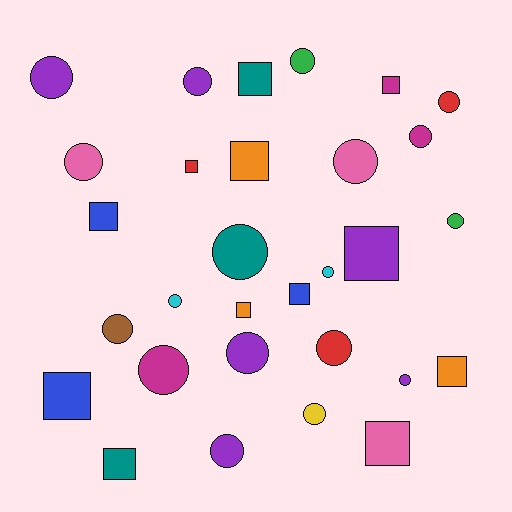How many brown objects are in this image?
There is 1 brown object.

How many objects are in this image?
There are 30 objects.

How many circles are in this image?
There are 18 circles.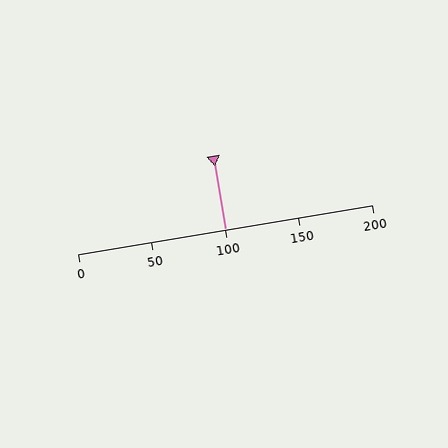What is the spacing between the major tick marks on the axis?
The major ticks are spaced 50 apart.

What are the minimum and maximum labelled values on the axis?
The axis runs from 0 to 200.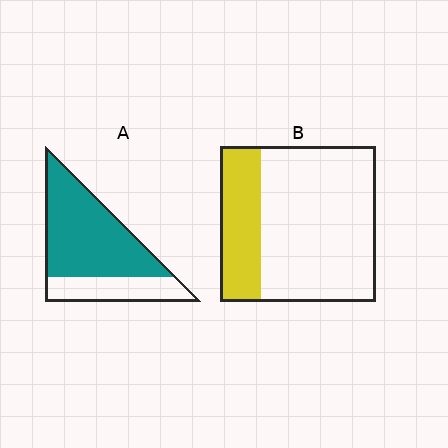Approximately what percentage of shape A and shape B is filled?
A is approximately 70% and B is approximately 25%.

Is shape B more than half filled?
No.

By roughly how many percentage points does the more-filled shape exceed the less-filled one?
By roughly 45 percentage points (A over B).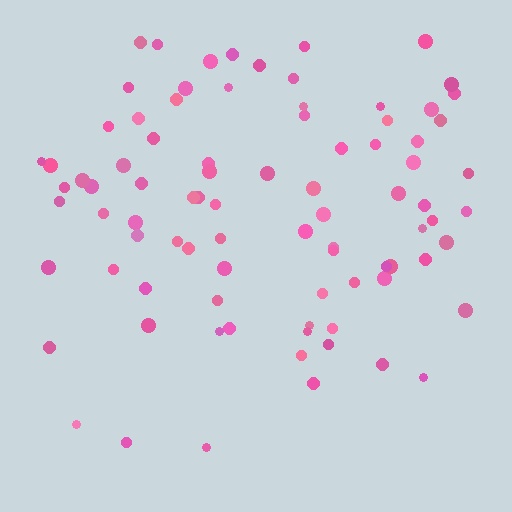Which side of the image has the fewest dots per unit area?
The bottom.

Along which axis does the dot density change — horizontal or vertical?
Vertical.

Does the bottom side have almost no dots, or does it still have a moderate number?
Still a moderate number, just noticeably fewer than the top.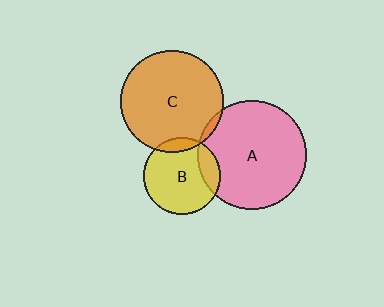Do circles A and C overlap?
Yes.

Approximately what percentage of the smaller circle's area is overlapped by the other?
Approximately 5%.